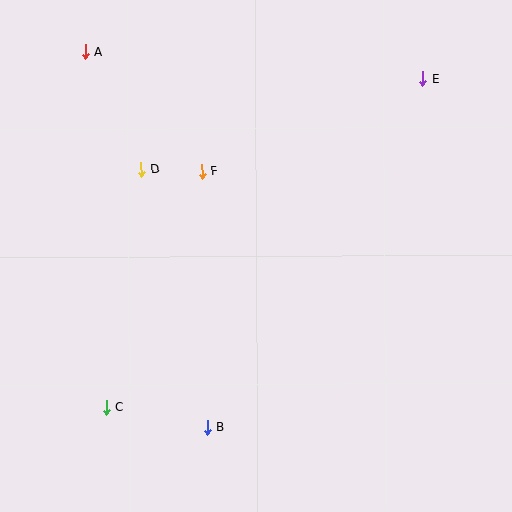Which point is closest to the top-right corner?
Point E is closest to the top-right corner.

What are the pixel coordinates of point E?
Point E is at (423, 79).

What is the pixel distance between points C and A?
The distance between C and A is 356 pixels.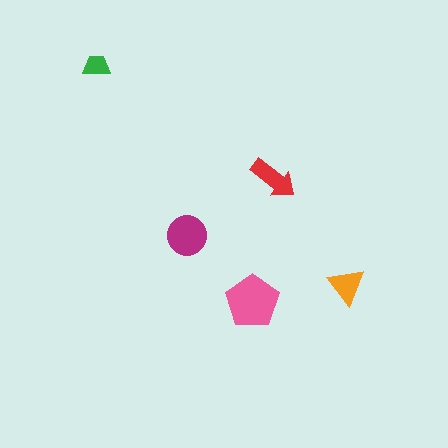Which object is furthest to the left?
The green trapezoid is leftmost.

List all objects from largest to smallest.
The pink pentagon, the magenta circle, the red arrow, the orange triangle, the green trapezoid.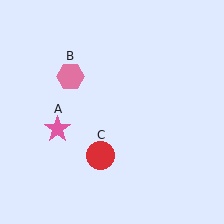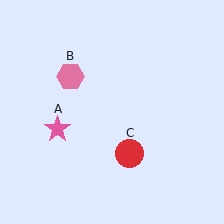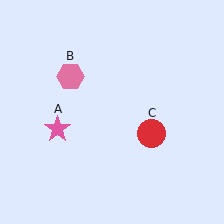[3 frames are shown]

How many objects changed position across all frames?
1 object changed position: red circle (object C).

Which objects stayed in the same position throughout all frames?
Pink star (object A) and pink hexagon (object B) remained stationary.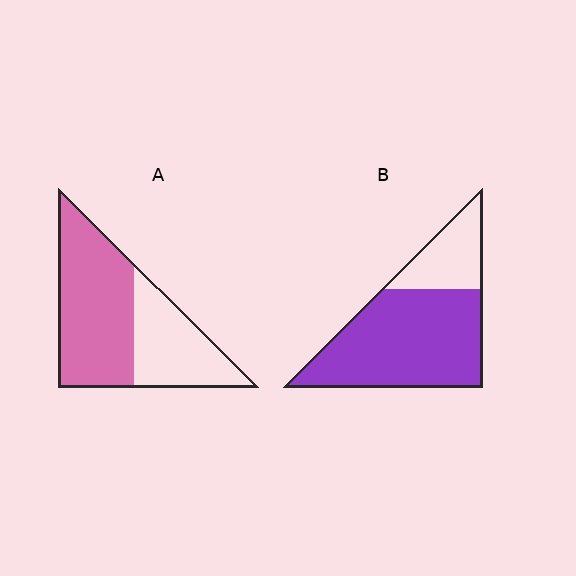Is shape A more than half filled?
Yes.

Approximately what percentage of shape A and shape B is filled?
A is approximately 60% and B is approximately 75%.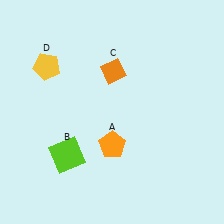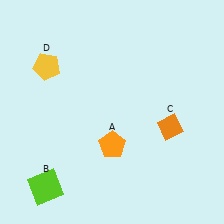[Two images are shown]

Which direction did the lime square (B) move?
The lime square (B) moved down.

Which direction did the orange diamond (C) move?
The orange diamond (C) moved right.